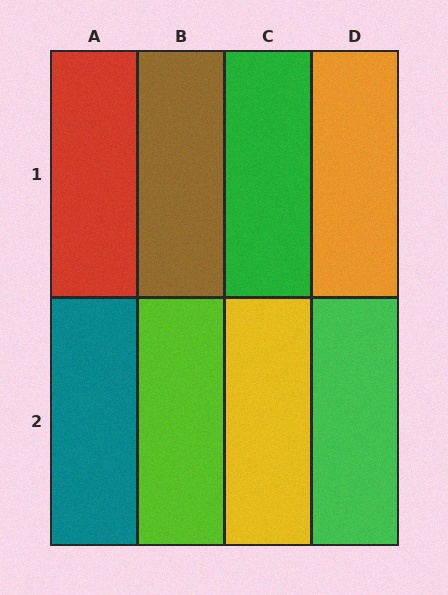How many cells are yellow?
1 cell is yellow.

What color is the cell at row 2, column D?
Green.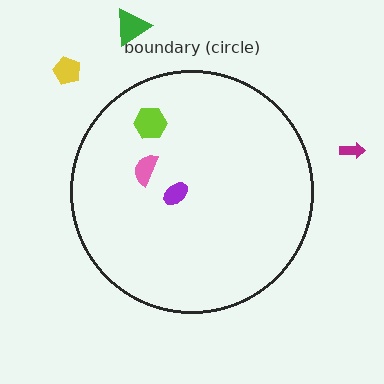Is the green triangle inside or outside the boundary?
Outside.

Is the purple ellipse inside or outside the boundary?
Inside.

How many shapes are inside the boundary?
3 inside, 3 outside.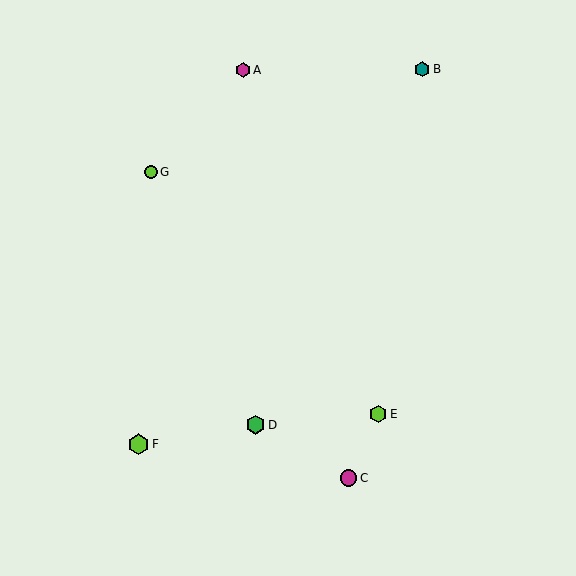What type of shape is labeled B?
Shape B is a teal hexagon.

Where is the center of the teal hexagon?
The center of the teal hexagon is at (422, 69).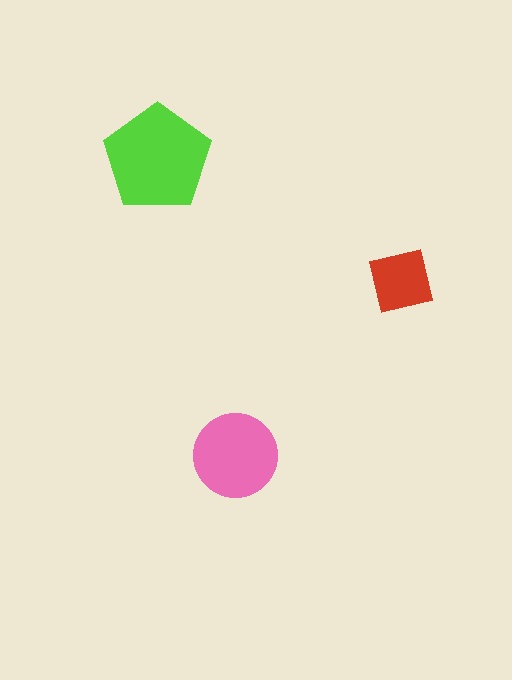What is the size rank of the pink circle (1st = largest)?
2nd.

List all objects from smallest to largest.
The red square, the pink circle, the lime pentagon.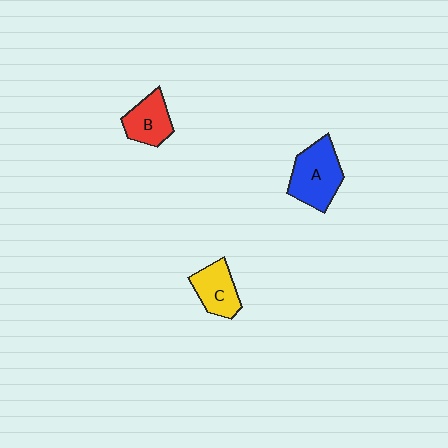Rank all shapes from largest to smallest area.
From largest to smallest: A (blue), C (yellow), B (red).